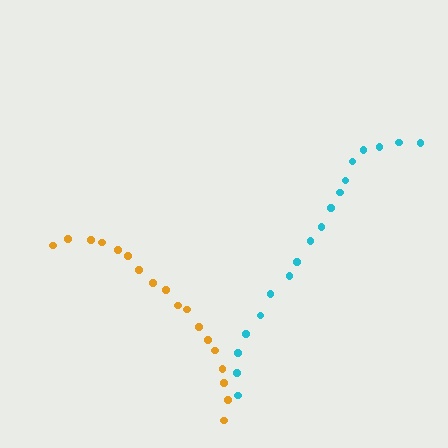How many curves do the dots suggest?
There are 2 distinct paths.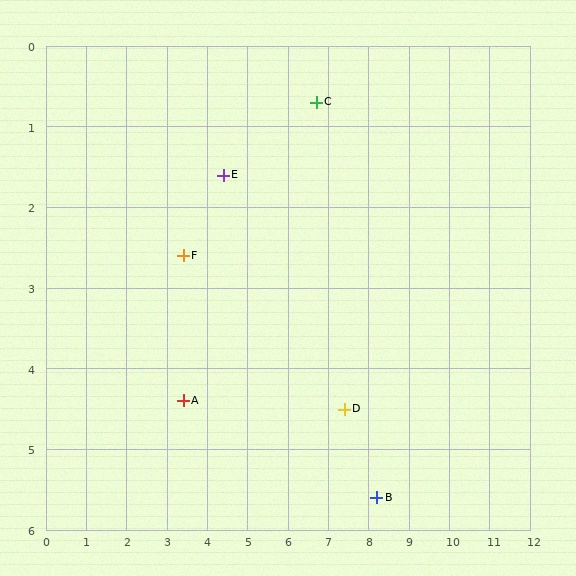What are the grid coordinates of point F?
Point F is at approximately (3.4, 2.6).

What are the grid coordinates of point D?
Point D is at approximately (7.4, 4.5).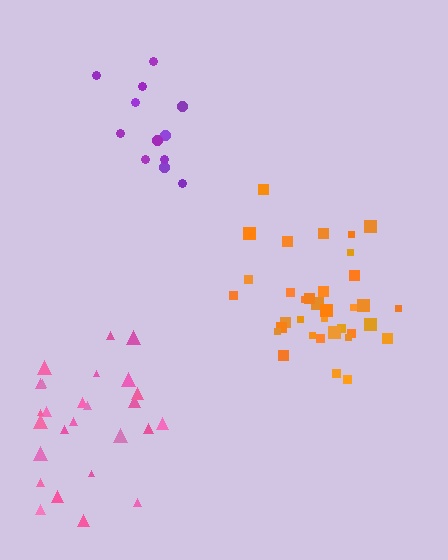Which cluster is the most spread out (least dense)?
Pink.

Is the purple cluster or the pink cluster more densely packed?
Purple.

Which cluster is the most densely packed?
Orange.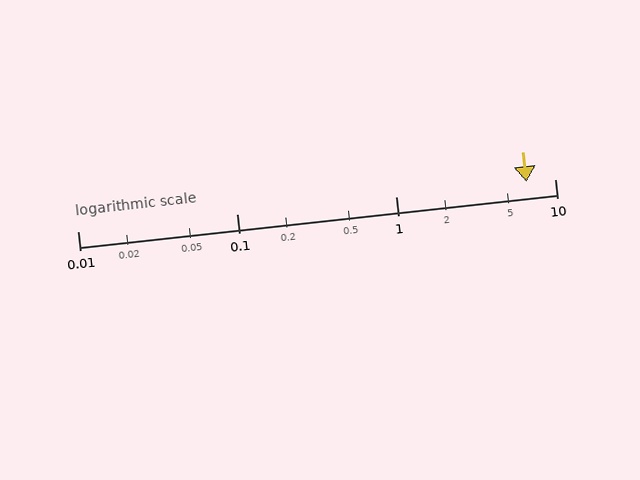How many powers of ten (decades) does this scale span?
The scale spans 3 decades, from 0.01 to 10.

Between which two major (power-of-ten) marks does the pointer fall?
The pointer is between 1 and 10.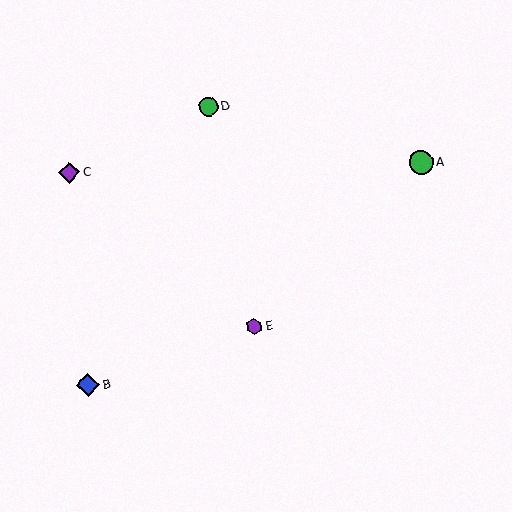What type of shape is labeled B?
Shape B is a blue diamond.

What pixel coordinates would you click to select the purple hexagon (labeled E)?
Click at (254, 327) to select the purple hexagon E.